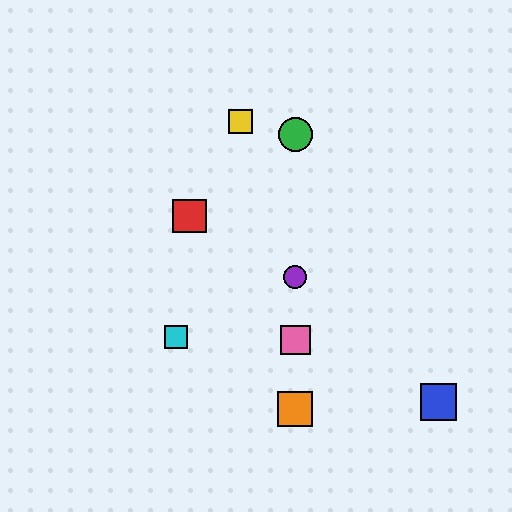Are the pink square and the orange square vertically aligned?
Yes, both are at x≈295.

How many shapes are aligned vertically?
4 shapes (the green circle, the purple circle, the orange square, the pink square) are aligned vertically.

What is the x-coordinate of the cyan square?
The cyan square is at x≈176.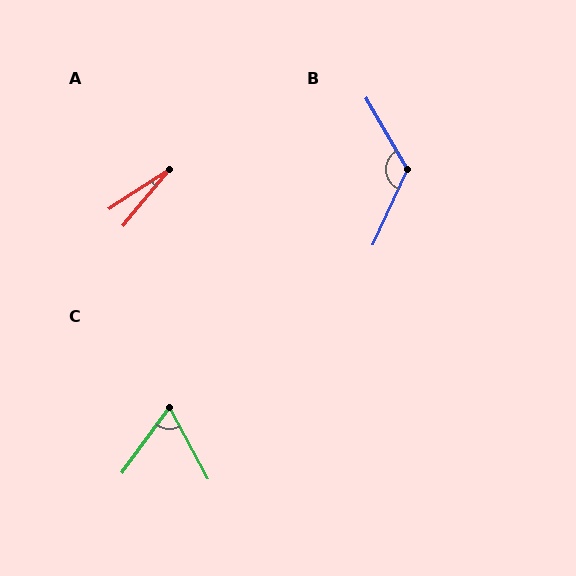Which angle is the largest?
B, at approximately 125 degrees.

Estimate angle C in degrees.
Approximately 64 degrees.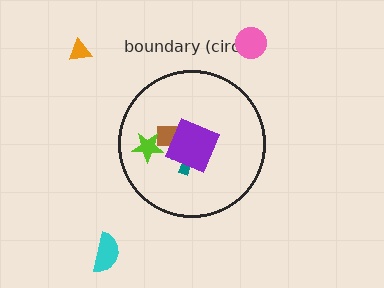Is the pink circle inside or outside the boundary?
Outside.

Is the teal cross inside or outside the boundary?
Inside.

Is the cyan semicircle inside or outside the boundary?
Outside.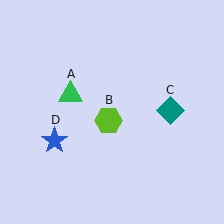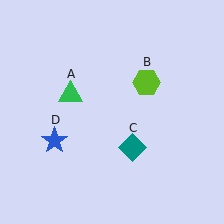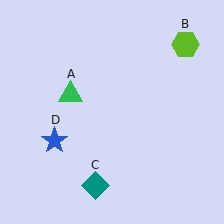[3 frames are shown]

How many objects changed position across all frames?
2 objects changed position: lime hexagon (object B), teal diamond (object C).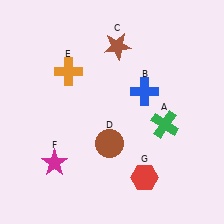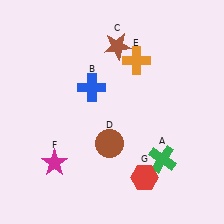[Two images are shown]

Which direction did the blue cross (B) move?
The blue cross (B) moved left.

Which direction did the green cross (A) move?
The green cross (A) moved down.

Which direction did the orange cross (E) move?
The orange cross (E) moved right.